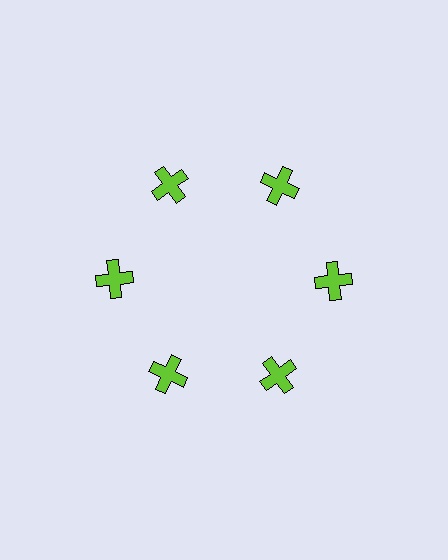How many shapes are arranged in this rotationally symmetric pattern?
There are 6 shapes, arranged in 6 groups of 1.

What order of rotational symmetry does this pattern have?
This pattern has 6-fold rotational symmetry.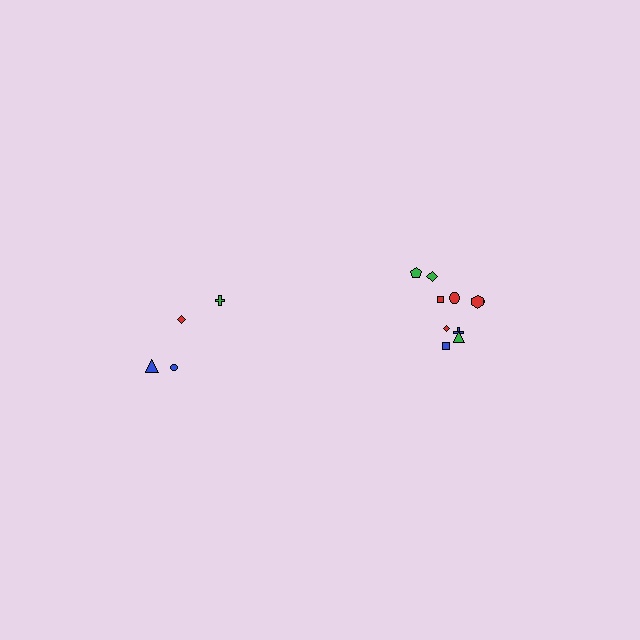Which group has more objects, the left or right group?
The right group.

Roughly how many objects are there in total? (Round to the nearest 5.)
Roughly 15 objects in total.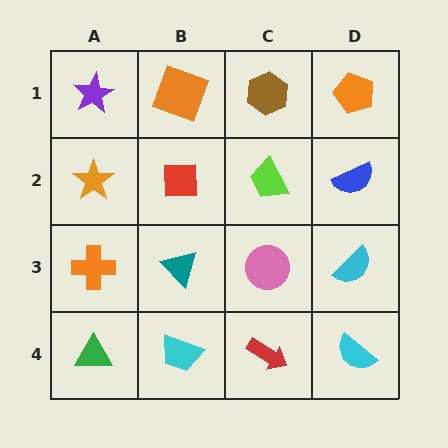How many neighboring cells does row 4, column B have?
3.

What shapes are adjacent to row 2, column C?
A brown hexagon (row 1, column C), a pink circle (row 3, column C), a red square (row 2, column B), a blue semicircle (row 2, column D).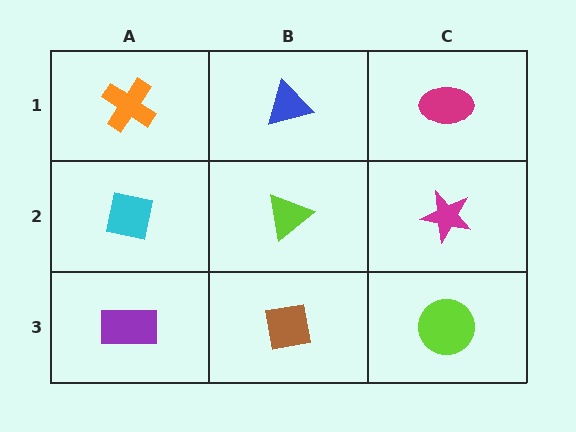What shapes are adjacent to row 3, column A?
A cyan square (row 2, column A), a brown square (row 3, column B).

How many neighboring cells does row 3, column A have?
2.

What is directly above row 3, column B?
A lime triangle.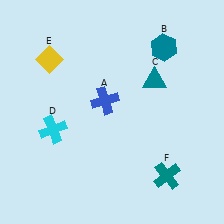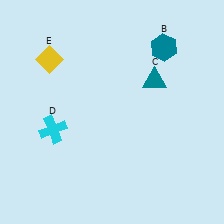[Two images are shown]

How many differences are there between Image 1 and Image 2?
There are 2 differences between the two images.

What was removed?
The teal cross (F), the blue cross (A) were removed in Image 2.